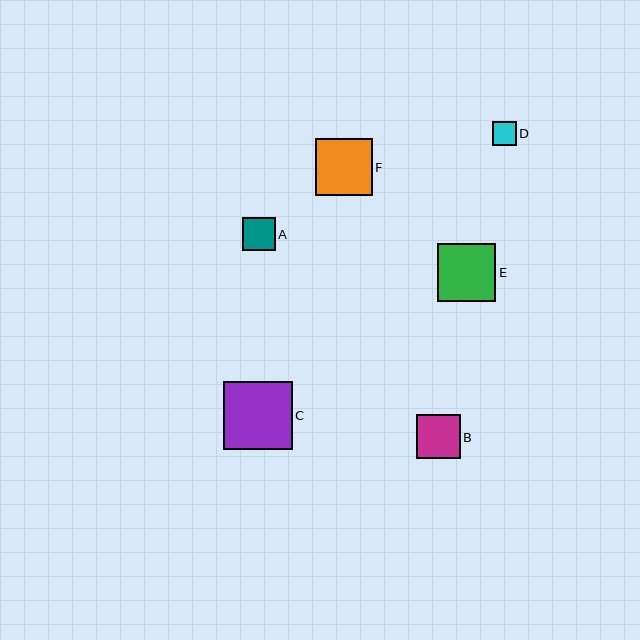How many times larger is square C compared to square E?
Square C is approximately 1.2 times the size of square E.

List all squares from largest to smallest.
From largest to smallest: C, E, F, B, A, D.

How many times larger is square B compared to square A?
Square B is approximately 1.3 times the size of square A.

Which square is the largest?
Square C is the largest with a size of approximately 69 pixels.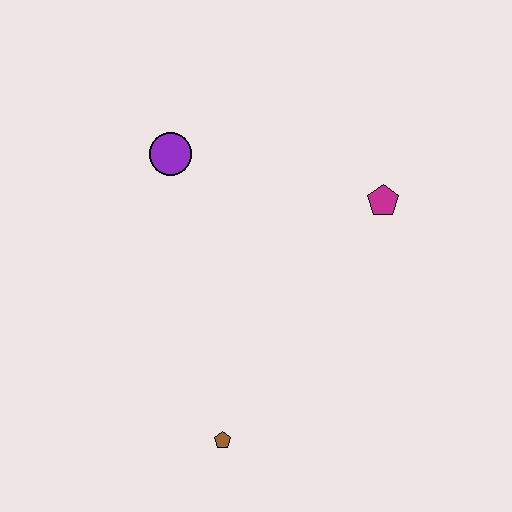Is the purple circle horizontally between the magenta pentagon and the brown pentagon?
No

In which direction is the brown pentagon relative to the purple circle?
The brown pentagon is below the purple circle.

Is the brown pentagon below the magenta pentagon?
Yes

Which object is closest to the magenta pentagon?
The purple circle is closest to the magenta pentagon.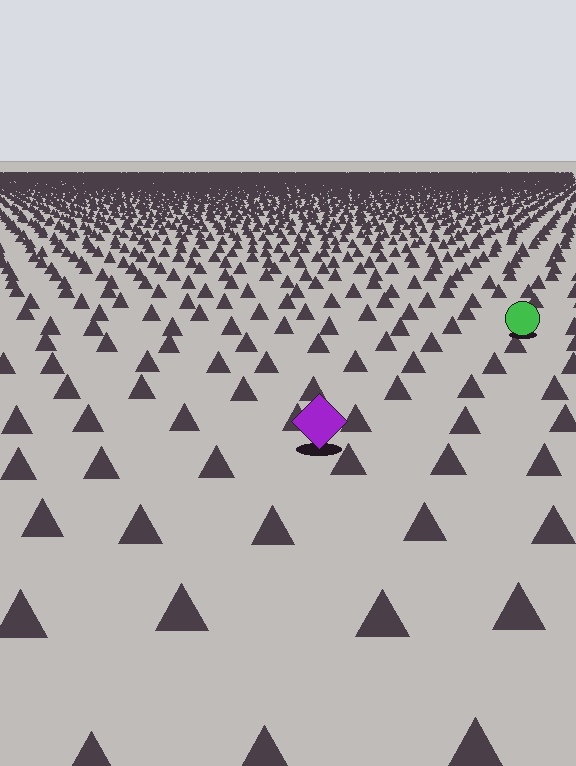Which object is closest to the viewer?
The purple diamond is closest. The texture marks near it are larger and more spread out.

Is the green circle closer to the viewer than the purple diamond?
No. The purple diamond is closer — you can tell from the texture gradient: the ground texture is coarser near it.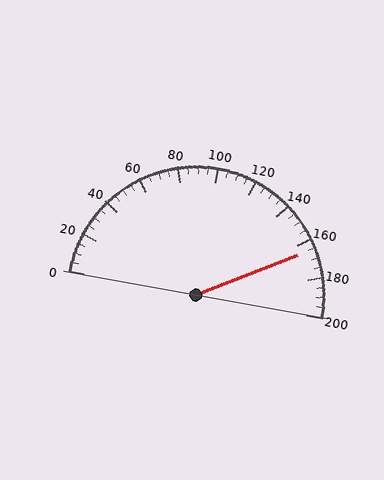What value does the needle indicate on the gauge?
The needle indicates approximately 165.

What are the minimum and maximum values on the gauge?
The gauge ranges from 0 to 200.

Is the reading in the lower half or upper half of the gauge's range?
The reading is in the upper half of the range (0 to 200).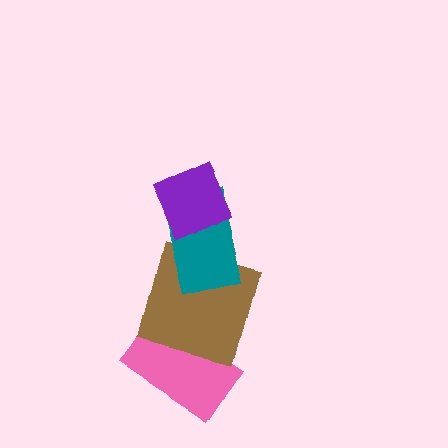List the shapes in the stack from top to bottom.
From top to bottom: the purple diamond, the teal rectangle, the brown square, the pink rectangle.